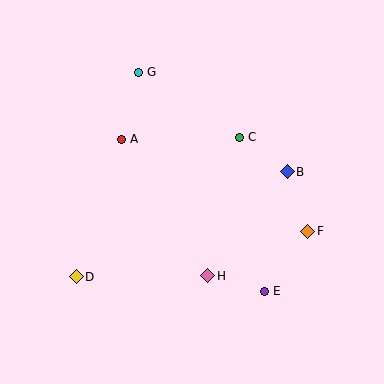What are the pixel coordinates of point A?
Point A is at (121, 139).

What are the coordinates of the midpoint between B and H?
The midpoint between B and H is at (247, 224).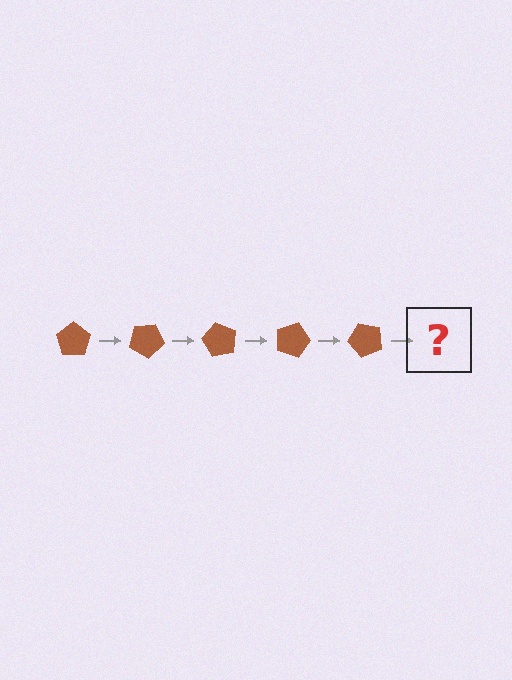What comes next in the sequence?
The next element should be a brown pentagon rotated 150 degrees.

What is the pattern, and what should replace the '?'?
The pattern is that the pentagon rotates 30 degrees each step. The '?' should be a brown pentagon rotated 150 degrees.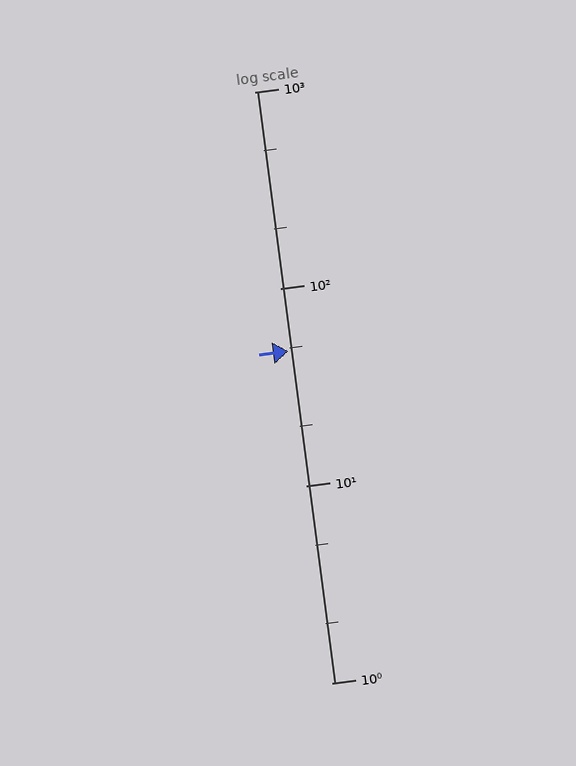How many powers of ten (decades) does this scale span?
The scale spans 3 decades, from 1 to 1000.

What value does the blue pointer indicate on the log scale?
The pointer indicates approximately 48.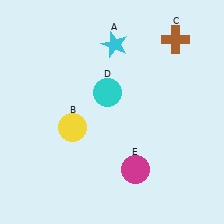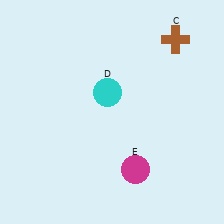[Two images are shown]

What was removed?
The yellow circle (B), the cyan star (A) were removed in Image 2.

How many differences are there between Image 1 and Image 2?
There are 2 differences between the two images.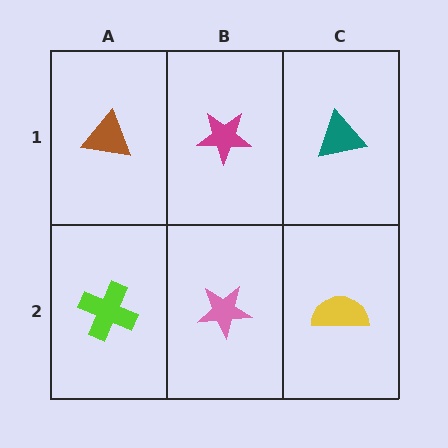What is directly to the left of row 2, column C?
A pink star.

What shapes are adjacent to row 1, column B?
A pink star (row 2, column B), a brown triangle (row 1, column A), a teal triangle (row 1, column C).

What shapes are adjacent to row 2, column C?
A teal triangle (row 1, column C), a pink star (row 2, column B).